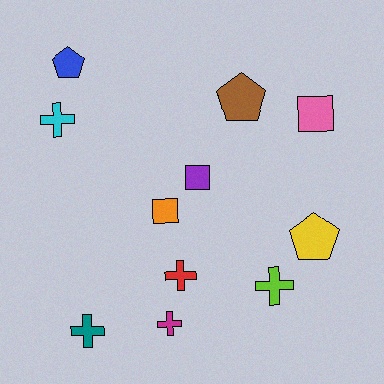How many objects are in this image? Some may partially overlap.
There are 11 objects.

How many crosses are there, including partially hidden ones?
There are 5 crosses.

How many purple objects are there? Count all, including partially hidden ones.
There is 1 purple object.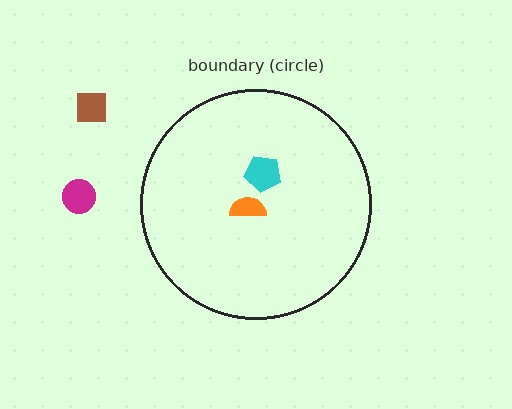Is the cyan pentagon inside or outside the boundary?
Inside.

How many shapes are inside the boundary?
2 inside, 2 outside.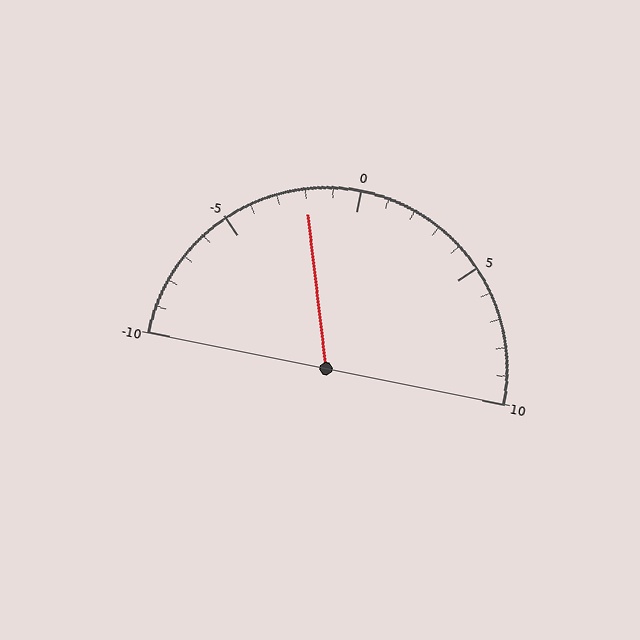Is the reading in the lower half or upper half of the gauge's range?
The reading is in the lower half of the range (-10 to 10).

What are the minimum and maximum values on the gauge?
The gauge ranges from -10 to 10.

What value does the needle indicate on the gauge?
The needle indicates approximately -2.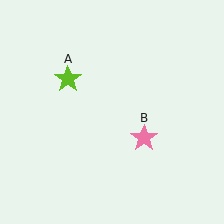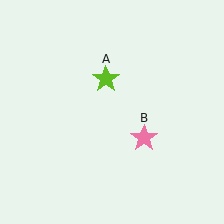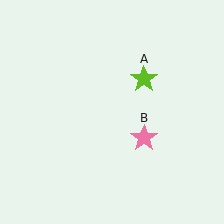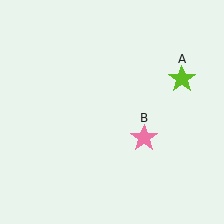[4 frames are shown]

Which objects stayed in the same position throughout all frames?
Pink star (object B) remained stationary.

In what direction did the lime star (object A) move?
The lime star (object A) moved right.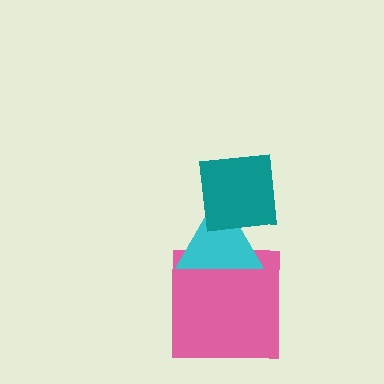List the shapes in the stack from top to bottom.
From top to bottom: the teal square, the cyan triangle, the pink square.